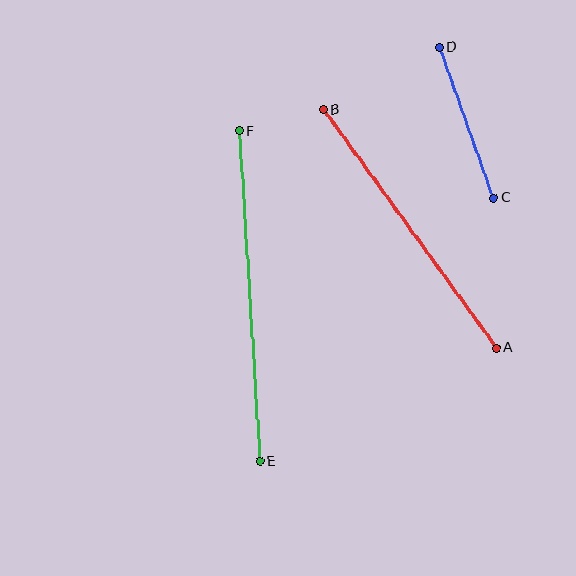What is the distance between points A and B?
The distance is approximately 295 pixels.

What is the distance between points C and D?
The distance is approximately 160 pixels.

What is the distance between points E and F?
The distance is approximately 331 pixels.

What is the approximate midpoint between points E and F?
The midpoint is at approximately (250, 296) pixels.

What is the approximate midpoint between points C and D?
The midpoint is at approximately (466, 123) pixels.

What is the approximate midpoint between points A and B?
The midpoint is at approximately (410, 229) pixels.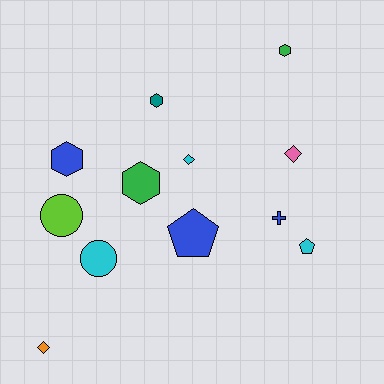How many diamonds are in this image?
There are 3 diamonds.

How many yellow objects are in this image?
There are no yellow objects.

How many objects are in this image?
There are 12 objects.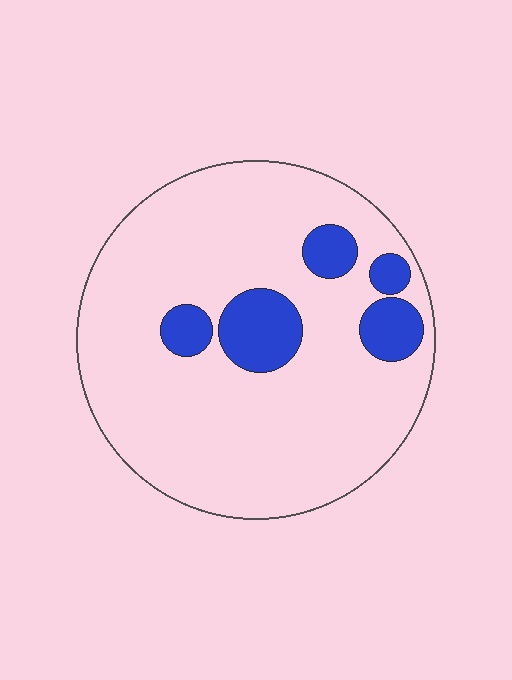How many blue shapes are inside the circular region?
5.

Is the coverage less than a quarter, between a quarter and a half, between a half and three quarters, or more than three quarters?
Less than a quarter.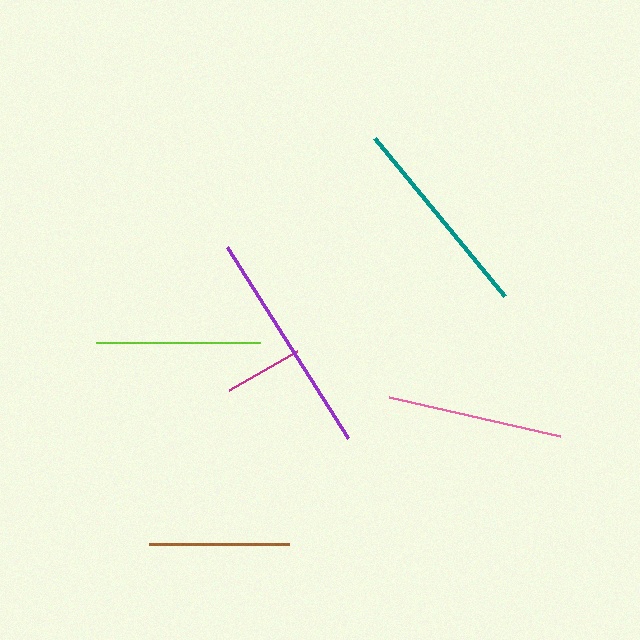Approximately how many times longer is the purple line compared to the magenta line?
The purple line is approximately 2.9 times the length of the magenta line.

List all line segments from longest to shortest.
From longest to shortest: purple, teal, pink, lime, brown, magenta.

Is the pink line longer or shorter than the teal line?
The teal line is longer than the pink line.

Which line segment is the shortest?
The magenta line is the shortest at approximately 78 pixels.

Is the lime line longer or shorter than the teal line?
The teal line is longer than the lime line.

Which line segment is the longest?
The purple line is the longest at approximately 226 pixels.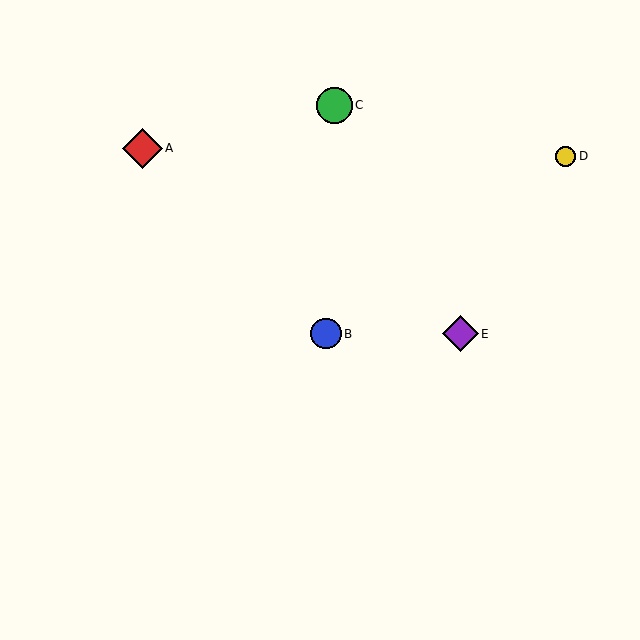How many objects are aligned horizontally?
2 objects (B, E) are aligned horizontally.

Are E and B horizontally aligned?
Yes, both are at y≈334.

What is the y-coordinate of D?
Object D is at y≈156.